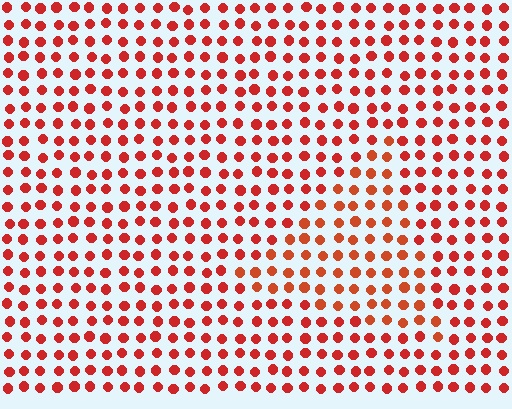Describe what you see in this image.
The image is filled with small red elements in a uniform arrangement. A triangle-shaped region is visible where the elements are tinted to a slightly different hue, forming a subtle color boundary.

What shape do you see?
I see a triangle.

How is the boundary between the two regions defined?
The boundary is defined purely by a slight shift in hue (about 14 degrees). Spacing, size, and orientation are identical on both sides.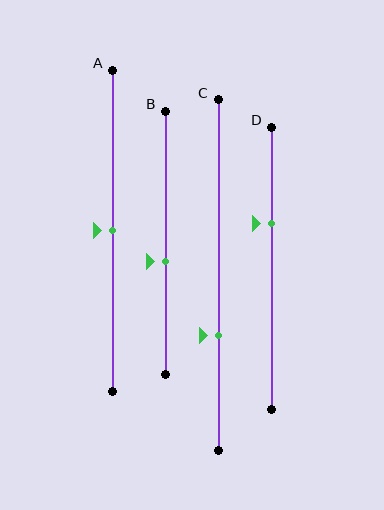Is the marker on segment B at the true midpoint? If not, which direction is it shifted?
No, the marker on segment B is shifted downward by about 7% of the segment length.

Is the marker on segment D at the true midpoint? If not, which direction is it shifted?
No, the marker on segment D is shifted upward by about 16% of the segment length.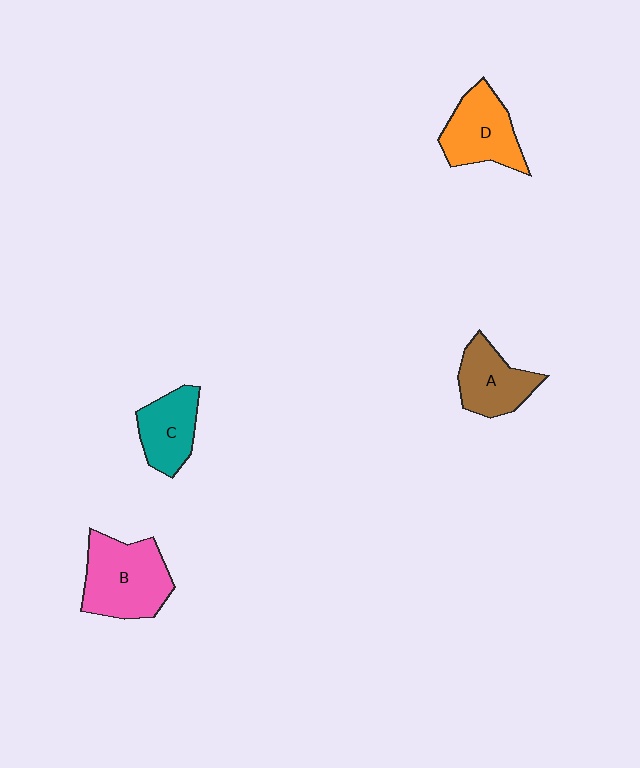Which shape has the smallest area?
Shape C (teal).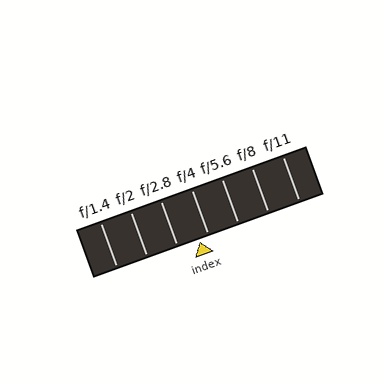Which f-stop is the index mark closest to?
The index mark is closest to f/4.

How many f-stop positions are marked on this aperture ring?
There are 7 f-stop positions marked.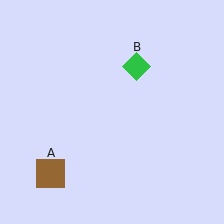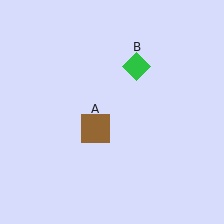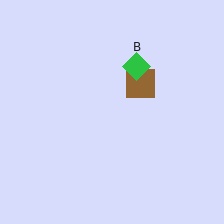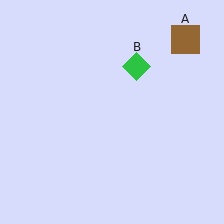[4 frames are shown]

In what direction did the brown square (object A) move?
The brown square (object A) moved up and to the right.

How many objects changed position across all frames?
1 object changed position: brown square (object A).